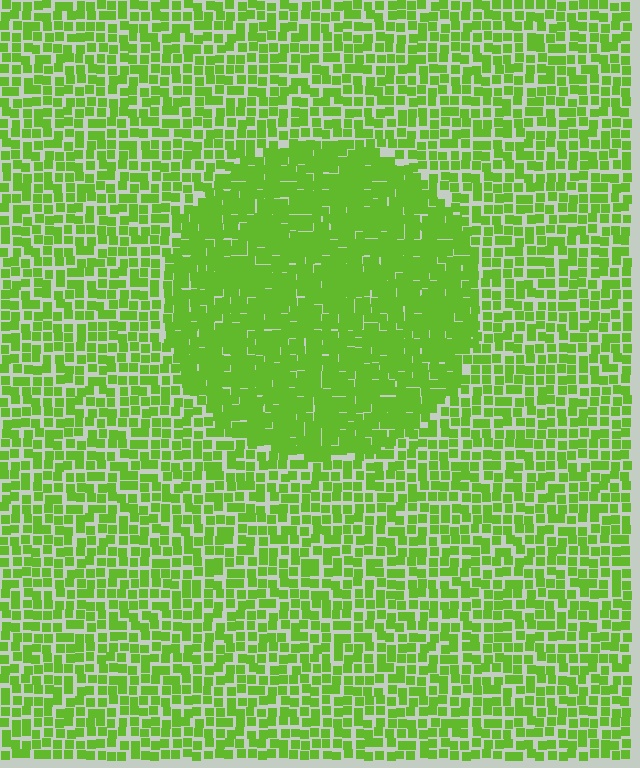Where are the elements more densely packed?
The elements are more densely packed inside the circle boundary.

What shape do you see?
I see a circle.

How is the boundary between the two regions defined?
The boundary is defined by a change in element density (approximately 1.7x ratio). All elements are the same color, size, and shape.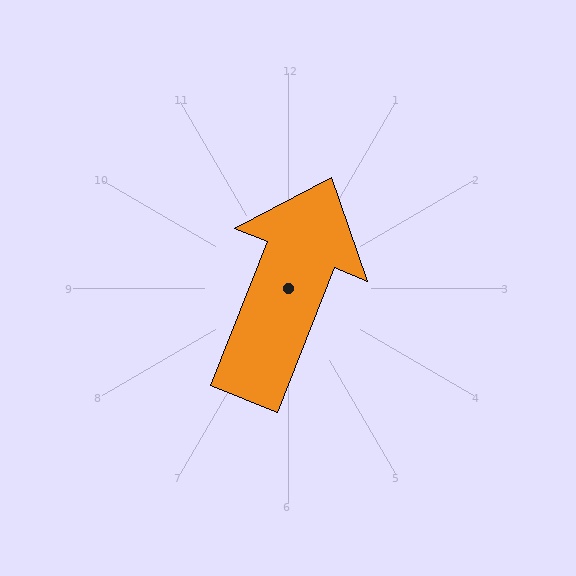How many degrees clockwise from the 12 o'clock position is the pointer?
Approximately 22 degrees.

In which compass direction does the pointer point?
North.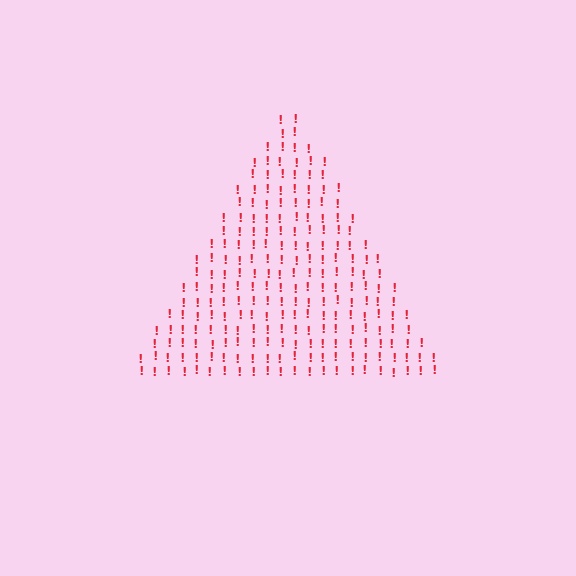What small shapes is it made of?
It is made of small exclamation marks.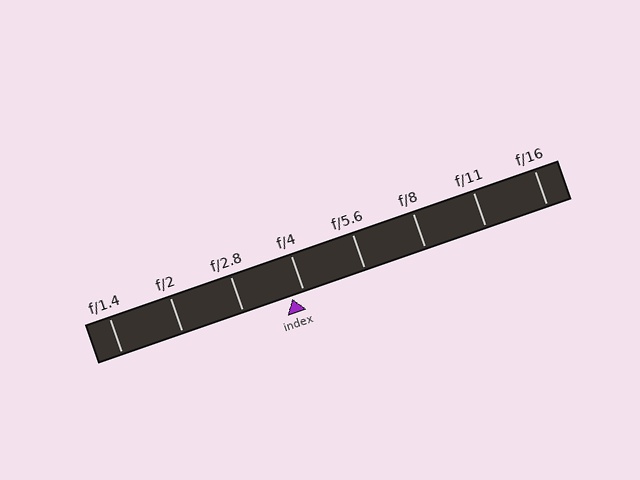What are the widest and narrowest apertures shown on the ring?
The widest aperture shown is f/1.4 and the narrowest is f/16.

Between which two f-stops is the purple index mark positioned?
The index mark is between f/2.8 and f/4.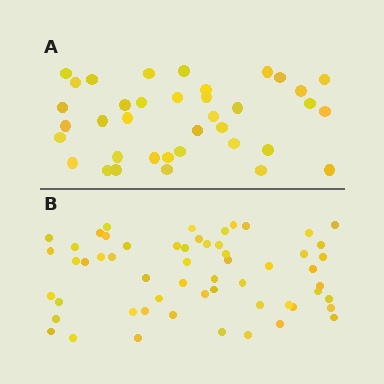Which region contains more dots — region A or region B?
Region B (the bottom region) has more dots.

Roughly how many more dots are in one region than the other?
Region B has approximately 20 more dots than region A.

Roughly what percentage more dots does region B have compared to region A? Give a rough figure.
About 55% more.